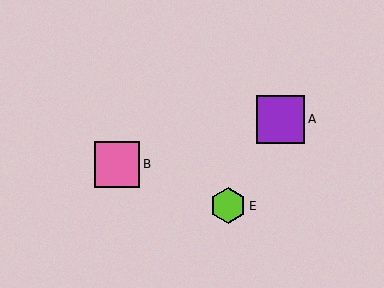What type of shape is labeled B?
Shape B is a pink square.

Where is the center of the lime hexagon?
The center of the lime hexagon is at (228, 206).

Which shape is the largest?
The purple square (labeled A) is the largest.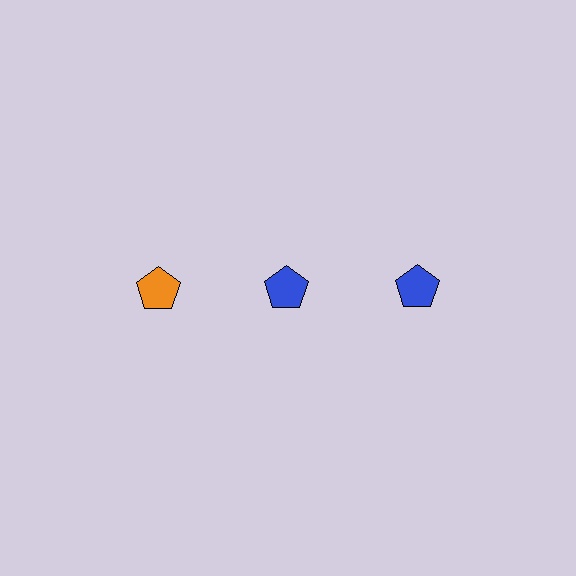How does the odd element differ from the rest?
It has a different color: orange instead of blue.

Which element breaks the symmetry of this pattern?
The orange pentagon in the top row, leftmost column breaks the symmetry. All other shapes are blue pentagons.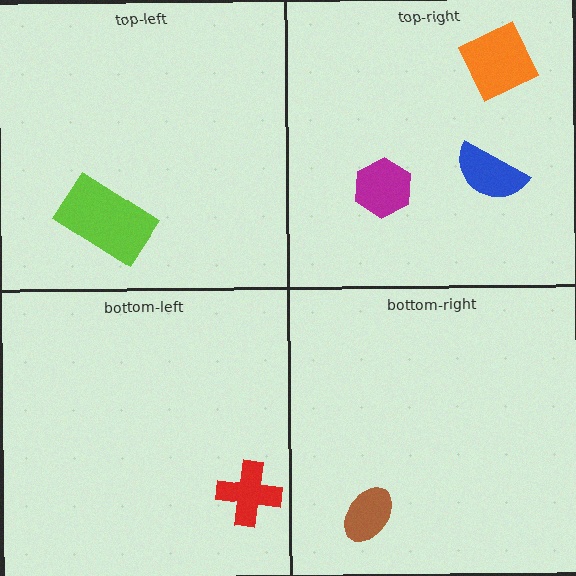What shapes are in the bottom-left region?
The red cross.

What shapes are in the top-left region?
The lime rectangle.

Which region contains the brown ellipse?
The bottom-right region.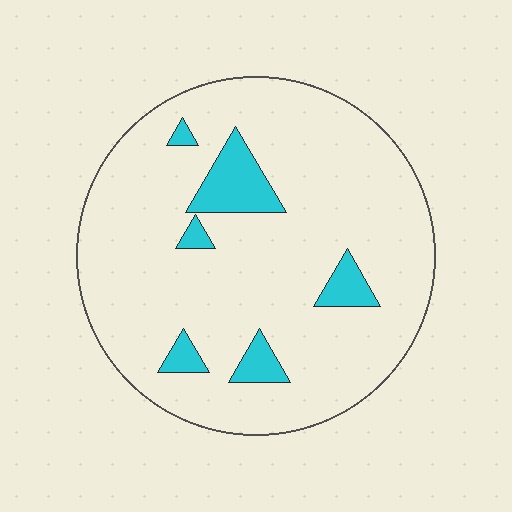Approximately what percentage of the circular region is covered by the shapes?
Approximately 10%.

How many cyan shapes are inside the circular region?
6.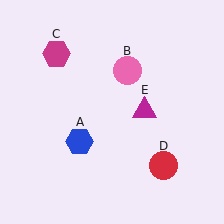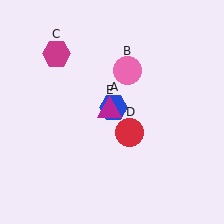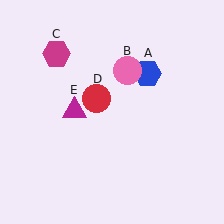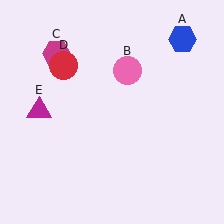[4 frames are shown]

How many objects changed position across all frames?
3 objects changed position: blue hexagon (object A), red circle (object D), magenta triangle (object E).